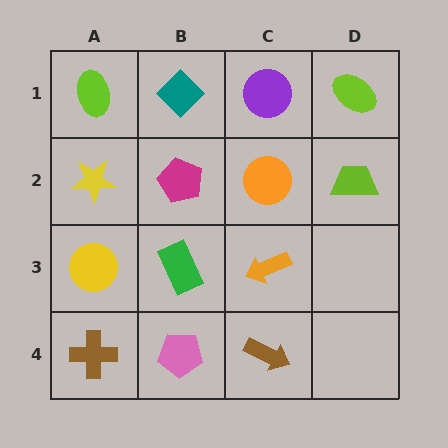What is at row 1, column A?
A lime ellipse.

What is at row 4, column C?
A brown arrow.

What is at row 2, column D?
A lime trapezoid.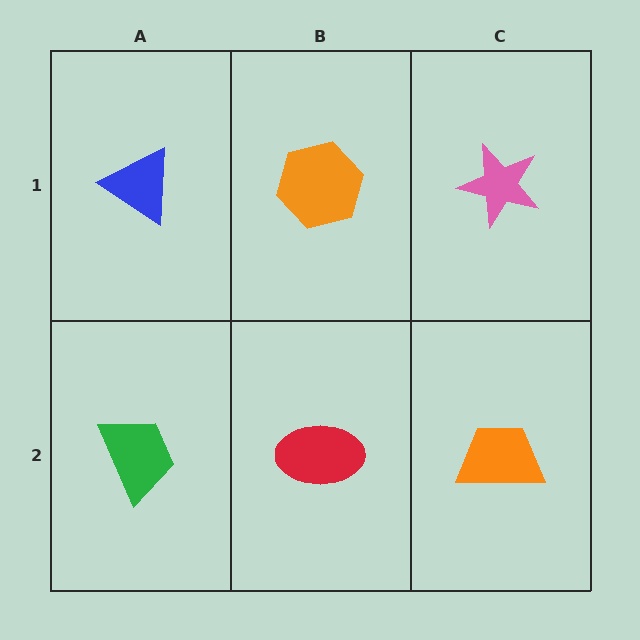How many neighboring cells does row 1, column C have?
2.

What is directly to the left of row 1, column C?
An orange hexagon.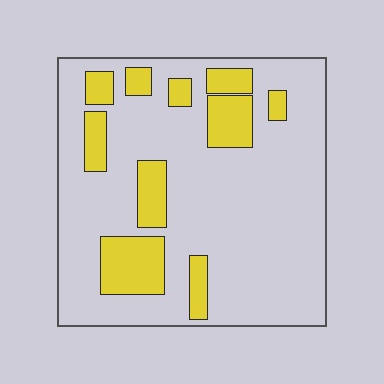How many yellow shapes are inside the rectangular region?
10.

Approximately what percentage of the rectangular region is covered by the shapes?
Approximately 20%.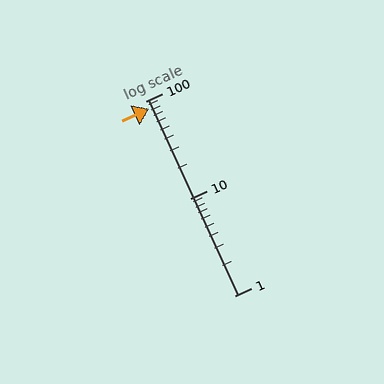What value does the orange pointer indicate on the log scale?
The pointer indicates approximately 83.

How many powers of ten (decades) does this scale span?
The scale spans 2 decades, from 1 to 100.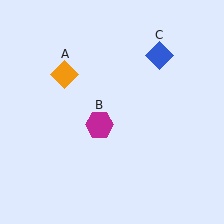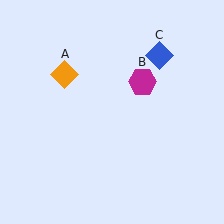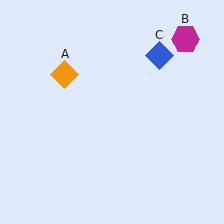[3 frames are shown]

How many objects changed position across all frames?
1 object changed position: magenta hexagon (object B).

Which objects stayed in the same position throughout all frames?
Orange diamond (object A) and blue diamond (object C) remained stationary.